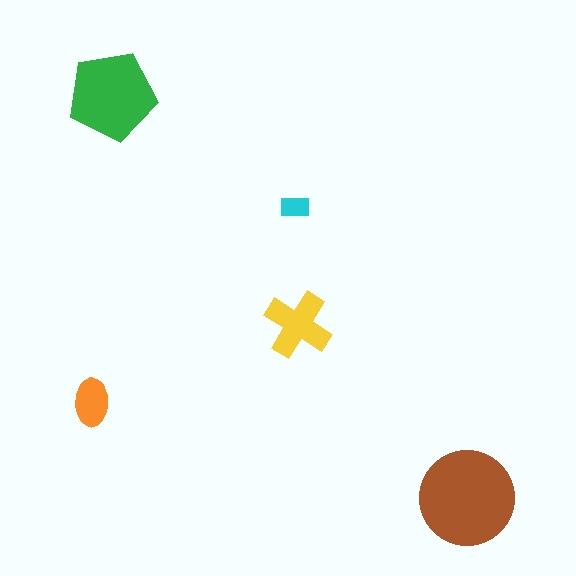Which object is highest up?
The green pentagon is topmost.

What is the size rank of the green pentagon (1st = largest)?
2nd.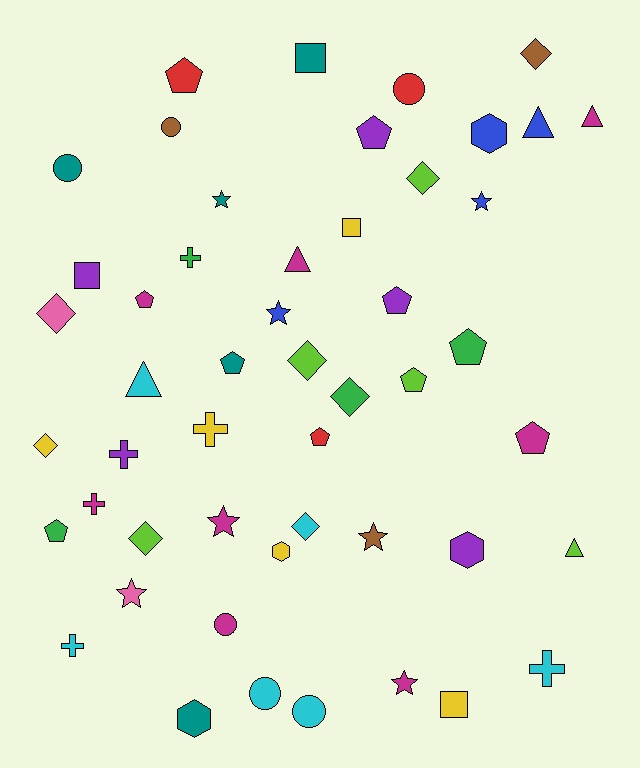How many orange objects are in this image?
There are no orange objects.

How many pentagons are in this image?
There are 10 pentagons.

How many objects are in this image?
There are 50 objects.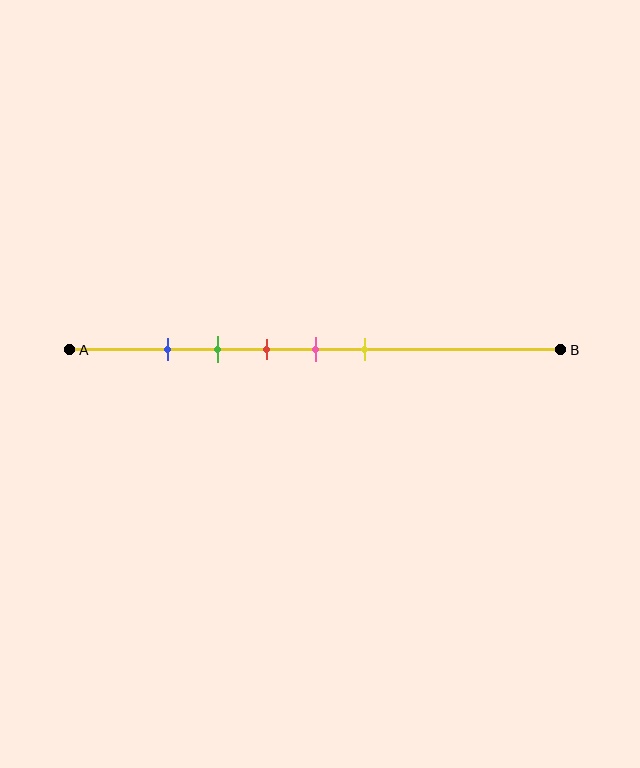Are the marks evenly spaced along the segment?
Yes, the marks are approximately evenly spaced.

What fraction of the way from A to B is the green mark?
The green mark is approximately 30% (0.3) of the way from A to B.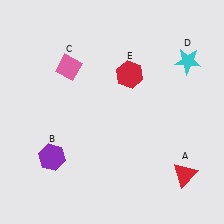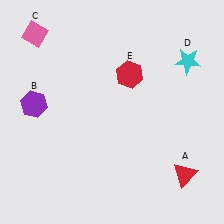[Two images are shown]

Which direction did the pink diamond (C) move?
The pink diamond (C) moved left.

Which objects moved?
The objects that moved are: the purple hexagon (B), the pink diamond (C).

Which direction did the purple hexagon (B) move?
The purple hexagon (B) moved up.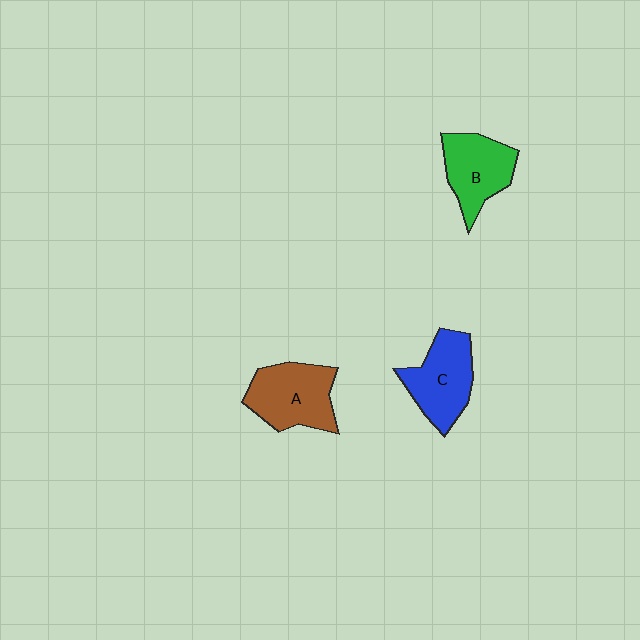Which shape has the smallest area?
Shape B (green).